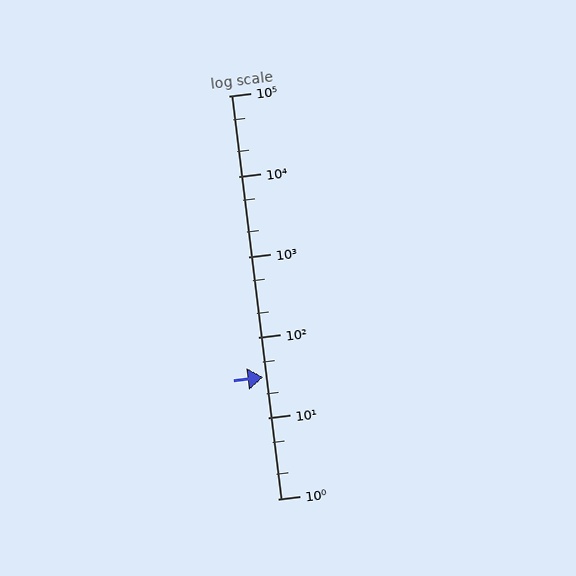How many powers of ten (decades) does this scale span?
The scale spans 5 decades, from 1 to 100000.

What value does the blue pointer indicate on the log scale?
The pointer indicates approximately 32.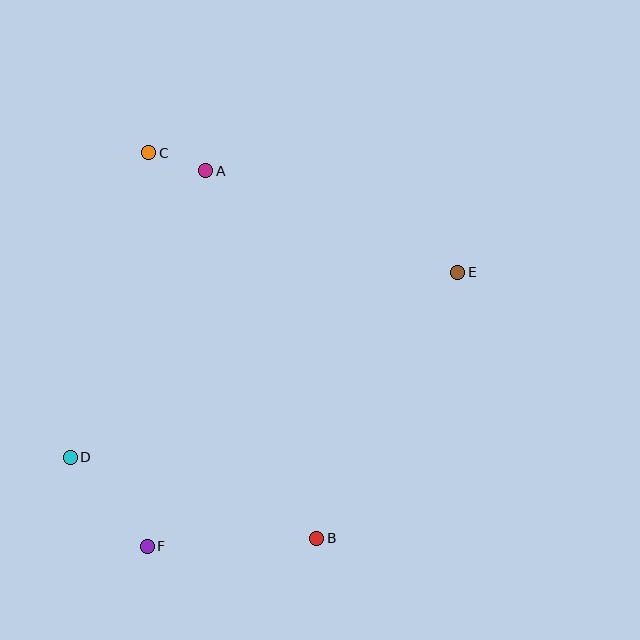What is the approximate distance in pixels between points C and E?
The distance between C and E is approximately 331 pixels.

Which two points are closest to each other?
Points A and C are closest to each other.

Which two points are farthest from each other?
Points D and E are farthest from each other.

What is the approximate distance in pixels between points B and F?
The distance between B and F is approximately 170 pixels.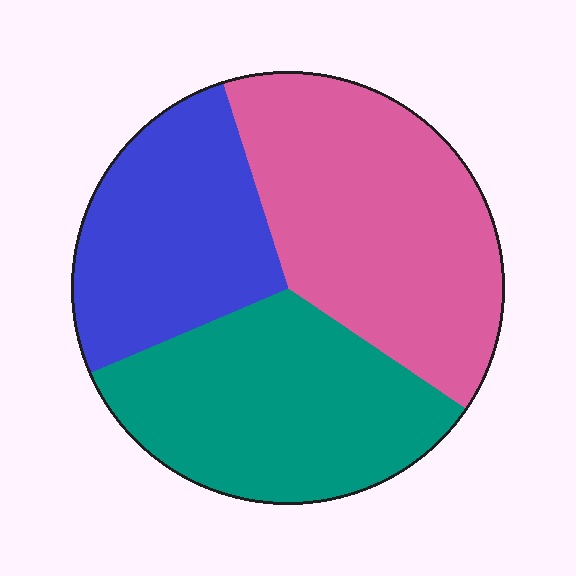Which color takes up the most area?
Pink, at roughly 40%.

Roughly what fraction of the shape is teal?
Teal covers 34% of the shape.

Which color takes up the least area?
Blue, at roughly 25%.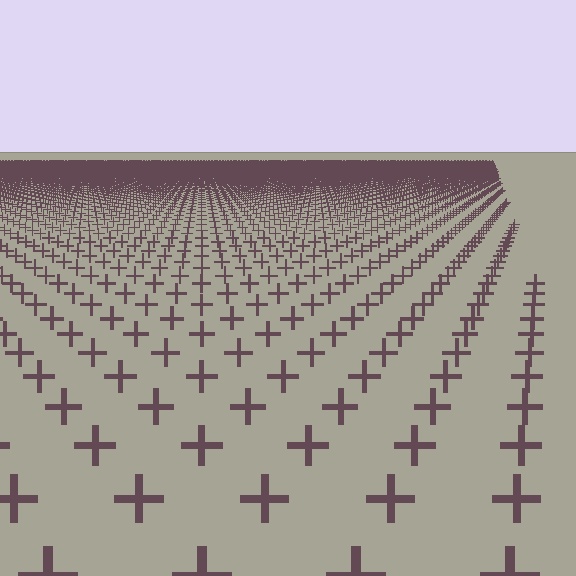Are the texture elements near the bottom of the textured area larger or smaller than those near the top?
Larger. Near the bottom, elements are closer to the viewer and appear at a bigger on-screen size.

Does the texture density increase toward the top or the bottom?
Density increases toward the top.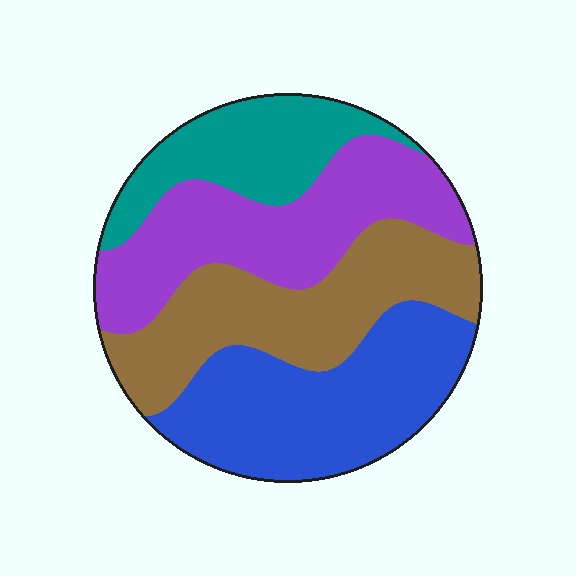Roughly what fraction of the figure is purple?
Purple covers about 25% of the figure.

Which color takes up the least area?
Teal, at roughly 15%.